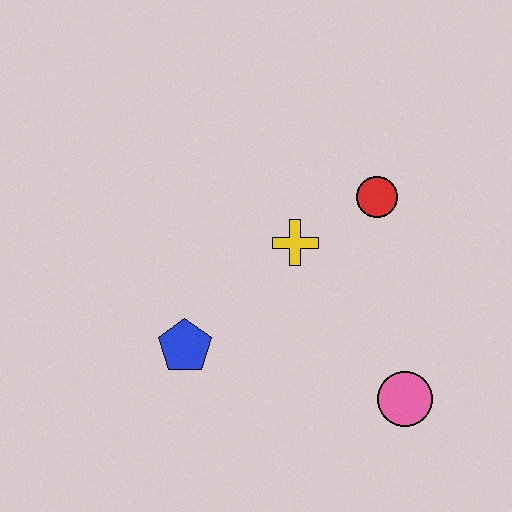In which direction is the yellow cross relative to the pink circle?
The yellow cross is above the pink circle.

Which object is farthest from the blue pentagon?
The red circle is farthest from the blue pentagon.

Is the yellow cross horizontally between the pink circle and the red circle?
No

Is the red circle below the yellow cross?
No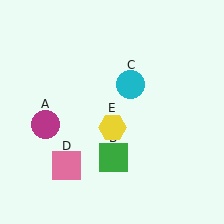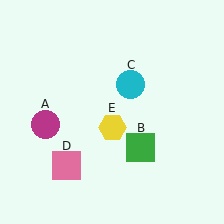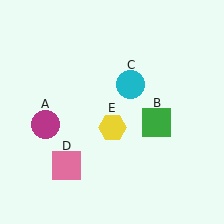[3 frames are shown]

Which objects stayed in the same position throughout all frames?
Magenta circle (object A) and cyan circle (object C) and pink square (object D) and yellow hexagon (object E) remained stationary.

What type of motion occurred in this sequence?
The green square (object B) rotated counterclockwise around the center of the scene.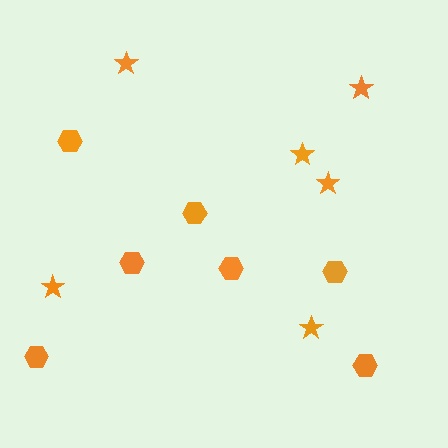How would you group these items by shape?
There are 2 groups: one group of hexagons (7) and one group of stars (6).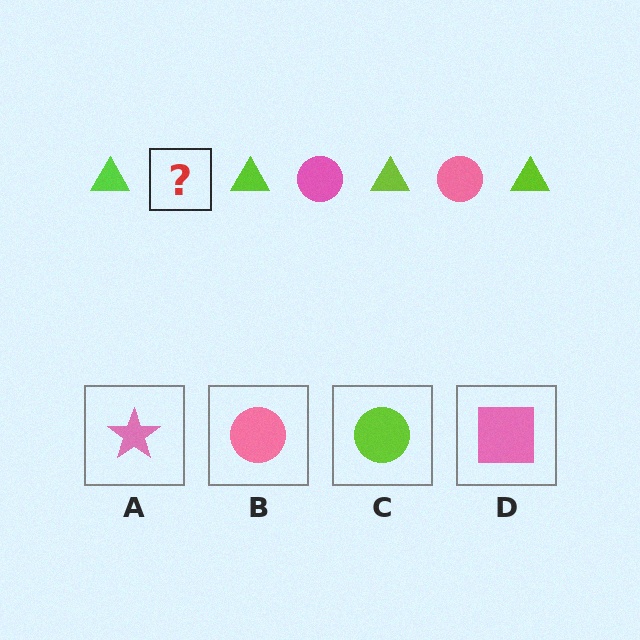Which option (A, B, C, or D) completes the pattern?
B.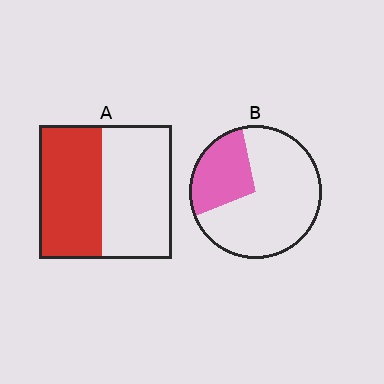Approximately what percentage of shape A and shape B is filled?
A is approximately 45% and B is approximately 30%.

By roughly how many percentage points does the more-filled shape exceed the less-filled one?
By roughly 20 percentage points (A over B).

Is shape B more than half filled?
No.